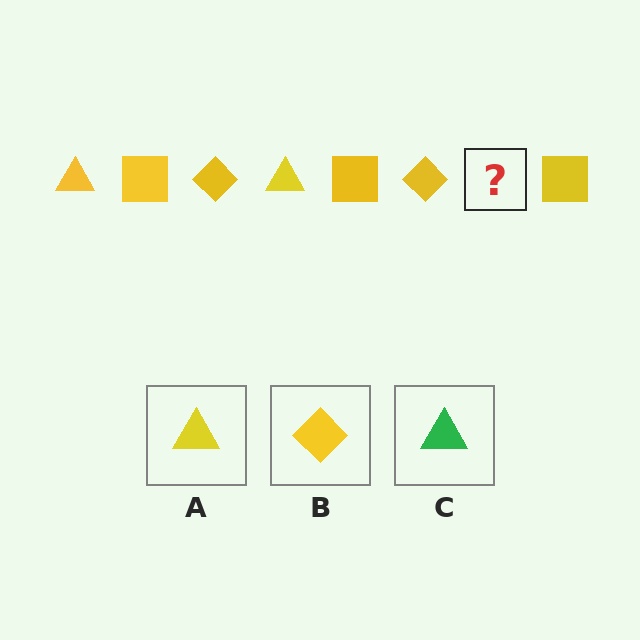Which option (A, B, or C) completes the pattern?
A.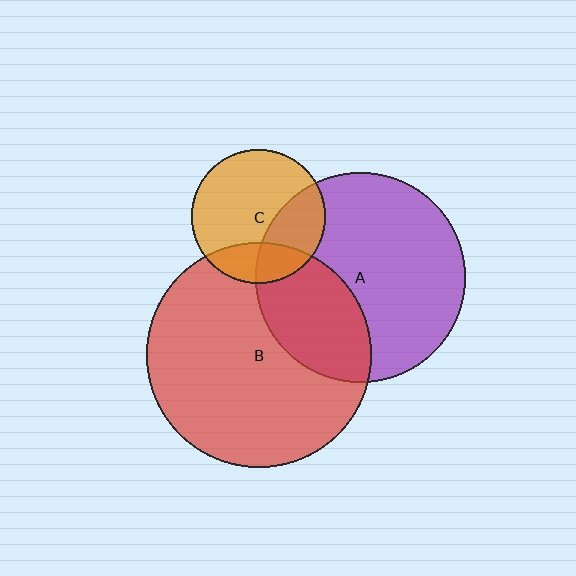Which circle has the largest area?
Circle B (red).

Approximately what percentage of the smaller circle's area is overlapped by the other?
Approximately 30%.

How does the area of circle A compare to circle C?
Approximately 2.5 times.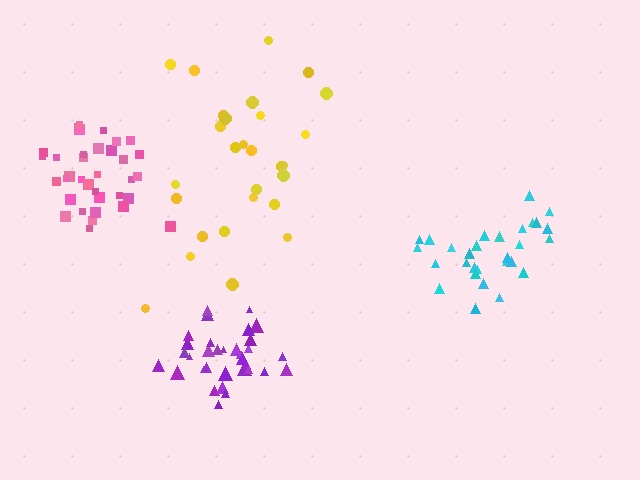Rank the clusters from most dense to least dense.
purple, pink, cyan, yellow.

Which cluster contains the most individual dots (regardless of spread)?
Pink (35).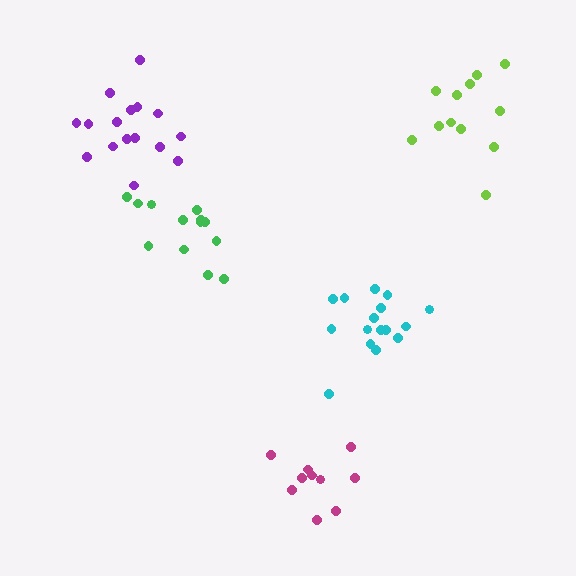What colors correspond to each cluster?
The clusters are colored: cyan, lime, green, purple, magenta.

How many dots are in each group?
Group 1: 16 dots, Group 2: 12 dots, Group 3: 13 dots, Group 4: 16 dots, Group 5: 10 dots (67 total).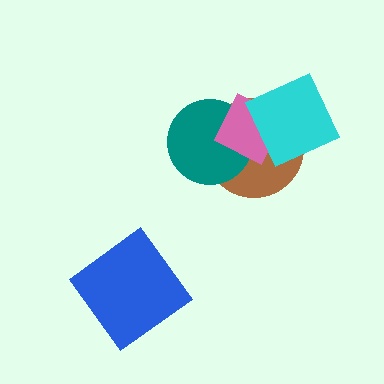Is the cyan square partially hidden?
No, no other shape covers it.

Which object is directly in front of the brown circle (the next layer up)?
The teal circle is directly in front of the brown circle.